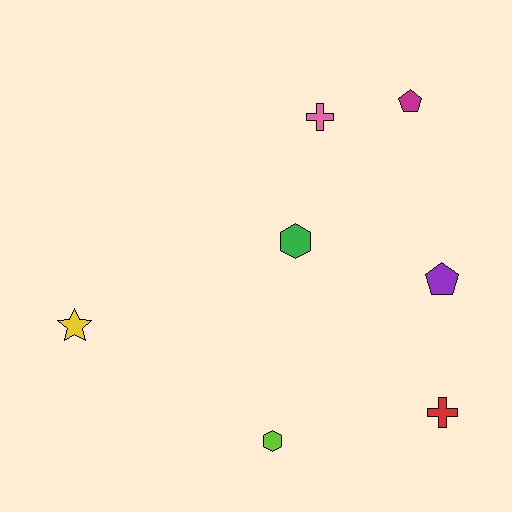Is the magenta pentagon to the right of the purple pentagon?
No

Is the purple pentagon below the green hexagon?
Yes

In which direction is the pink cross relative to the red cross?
The pink cross is above the red cross.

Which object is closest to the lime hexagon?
The red cross is closest to the lime hexagon.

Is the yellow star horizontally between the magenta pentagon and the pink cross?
No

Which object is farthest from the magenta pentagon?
The yellow star is farthest from the magenta pentagon.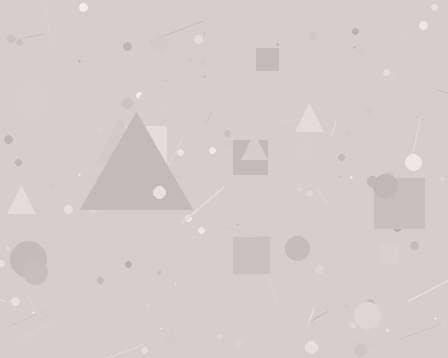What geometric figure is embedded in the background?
A triangle is embedded in the background.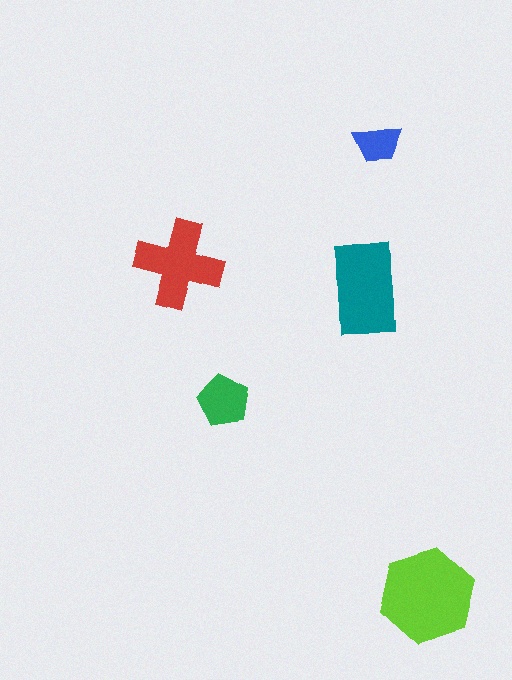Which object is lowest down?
The lime hexagon is bottommost.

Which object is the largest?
The lime hexagon.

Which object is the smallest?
The blue trapezoid.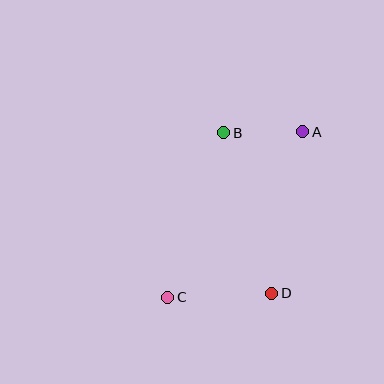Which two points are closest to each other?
Points A and B are closest to each other.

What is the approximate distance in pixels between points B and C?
The distance between B and C is approximately 174 pixels.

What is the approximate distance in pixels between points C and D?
The distance between C and D is approximately 104 pixels.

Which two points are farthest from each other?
Points A and C are farthest from each other.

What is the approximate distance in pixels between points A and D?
The distance between A and D is approximately 164 pixels.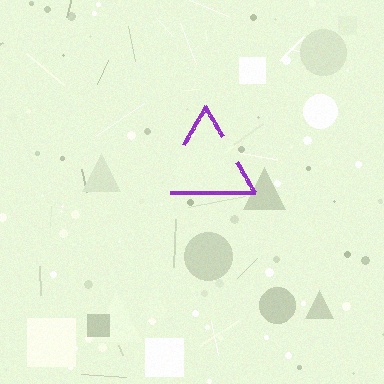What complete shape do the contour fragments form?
The contour fragments form a triangle.